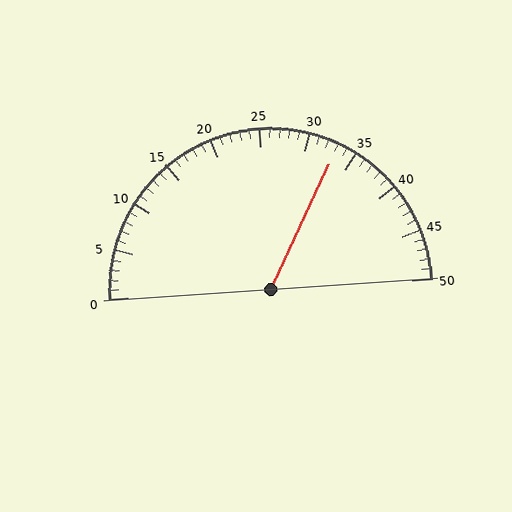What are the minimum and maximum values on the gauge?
The gauge ranges from 0 to 50.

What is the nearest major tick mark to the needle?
The nearest major tick mark is 35.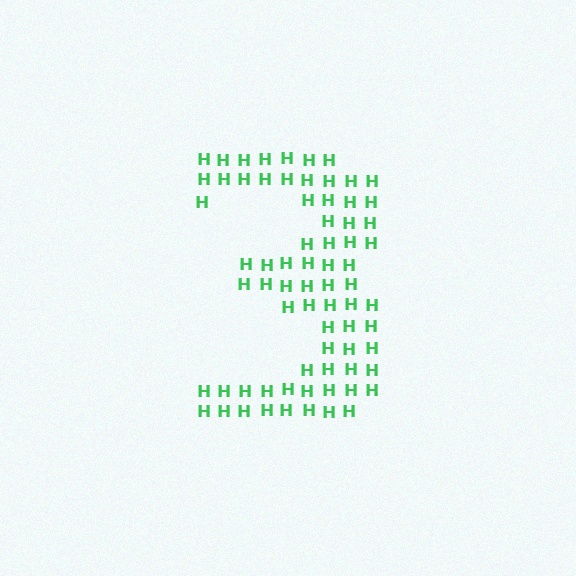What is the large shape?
The large shape is the digit 3.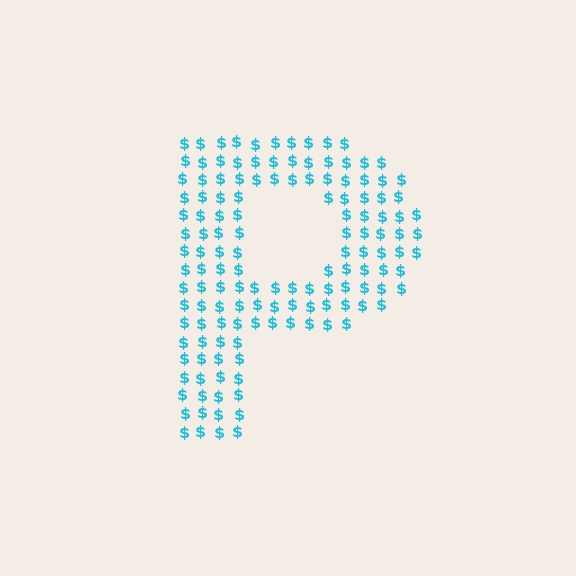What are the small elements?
The small elements are dollar signs.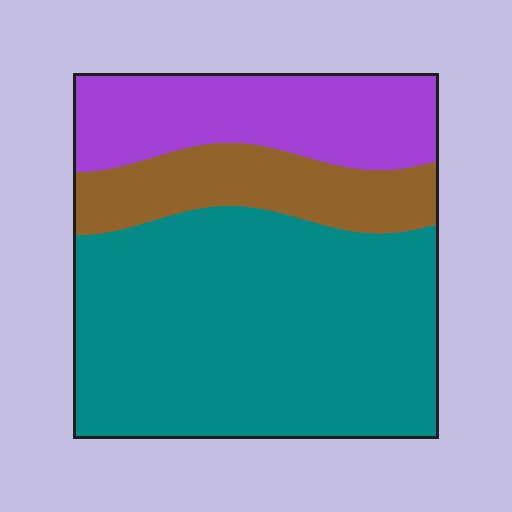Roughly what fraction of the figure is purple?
Purple covers 23% of the figure.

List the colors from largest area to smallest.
From largest to smallest: teal, purple, brown.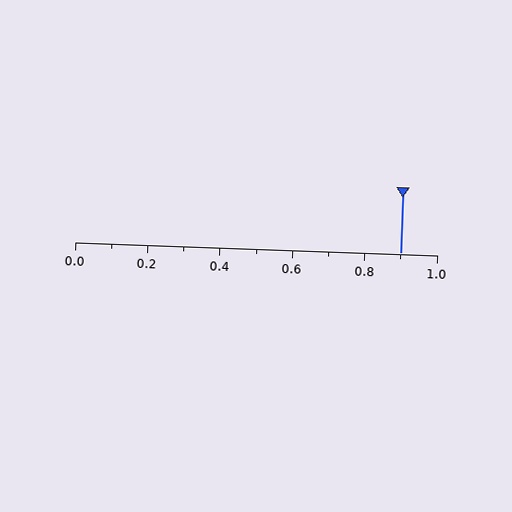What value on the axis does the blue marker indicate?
The marker indicates approximately 0.9.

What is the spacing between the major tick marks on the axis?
The major ticks are spaced 0.2 apart.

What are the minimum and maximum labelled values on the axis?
The axis runs from 0.0 to 1.0.